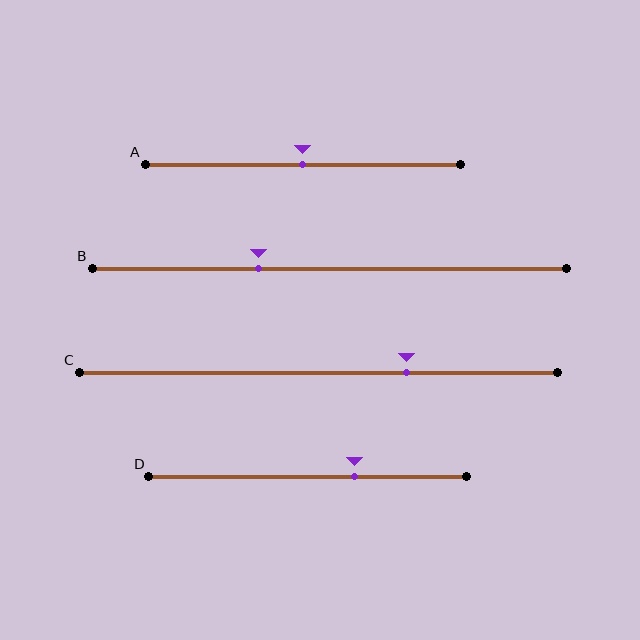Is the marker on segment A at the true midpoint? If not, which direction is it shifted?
Yes, the marker on segment A is at the true midpoint.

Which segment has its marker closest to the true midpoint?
Segment A has its marker closest to the true midpoint.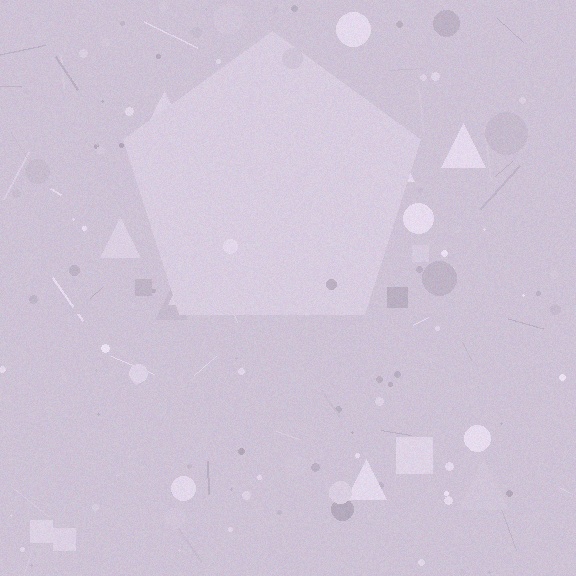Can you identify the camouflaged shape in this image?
The camouflaged shape is a pentagon.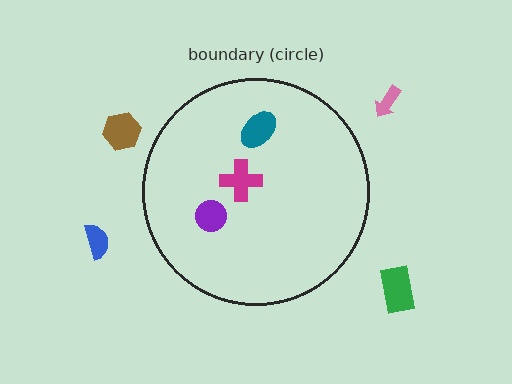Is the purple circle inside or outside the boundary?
Inside.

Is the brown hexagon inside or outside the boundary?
Outside.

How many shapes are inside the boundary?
3 inside, 4 outside.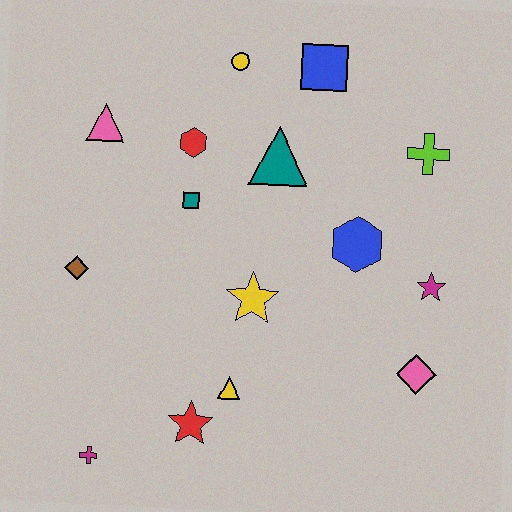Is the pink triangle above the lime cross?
Yes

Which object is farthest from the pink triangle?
The pink diamond is farthest from the pink triangle.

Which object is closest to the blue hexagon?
The magenta star is closest to the blue hexagon.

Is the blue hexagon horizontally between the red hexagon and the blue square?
No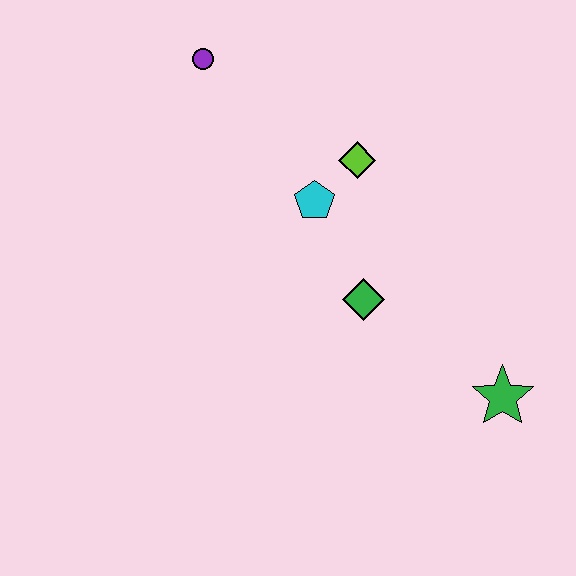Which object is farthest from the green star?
The purple circle is farthest from the green star.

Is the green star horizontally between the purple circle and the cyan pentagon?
No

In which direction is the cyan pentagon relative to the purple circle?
The cyan pentagon is below the purple circle.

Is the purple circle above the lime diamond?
Yes